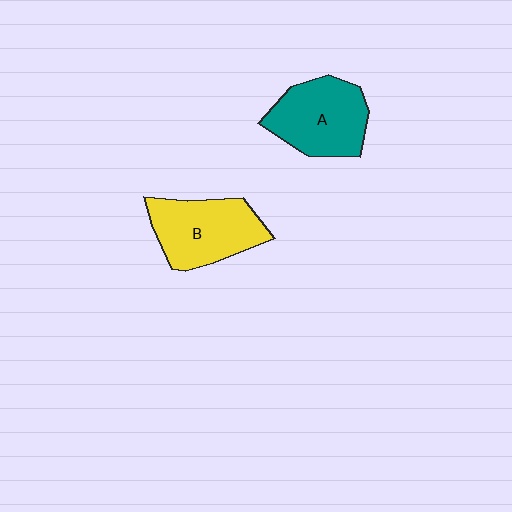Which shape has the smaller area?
Shape A (teal).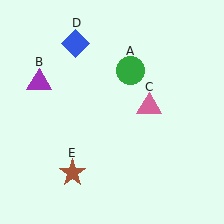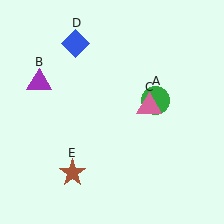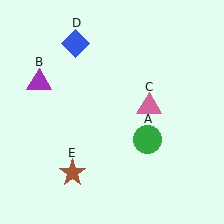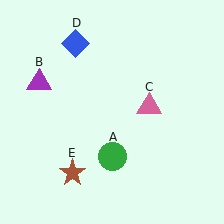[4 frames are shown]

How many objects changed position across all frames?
1 object changed position: green circle (object A).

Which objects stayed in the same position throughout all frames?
Purple triangle (object B) and pink triangle (object C) and blue diamond (object D) and brown star (object E) remained stationary.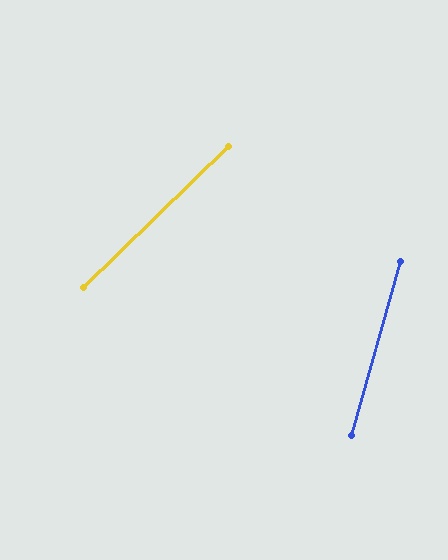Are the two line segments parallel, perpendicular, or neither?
Neither parallel nor perpendicular — they differ by about 30°.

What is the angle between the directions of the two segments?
Approximately 30 degrees.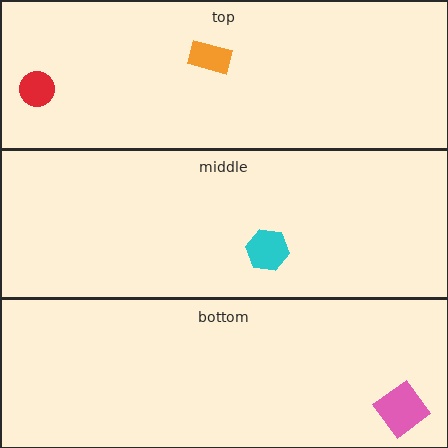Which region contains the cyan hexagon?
The middle region.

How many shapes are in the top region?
2.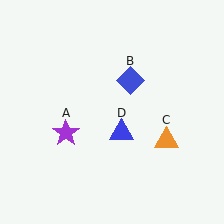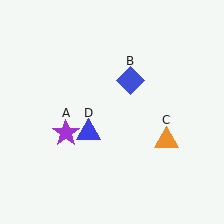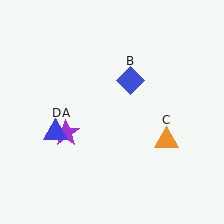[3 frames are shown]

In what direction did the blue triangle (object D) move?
The blue triangle (object D) moved left.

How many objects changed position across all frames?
1 object changed position: blue triangle (object D).